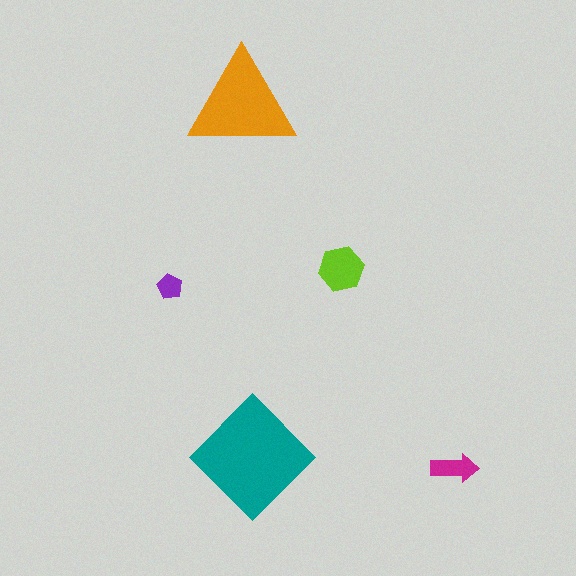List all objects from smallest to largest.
The purple pentagon, the magenta arrow, the lime hexagon, the orange triangle, the teal diamond.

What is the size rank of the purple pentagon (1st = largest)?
5th.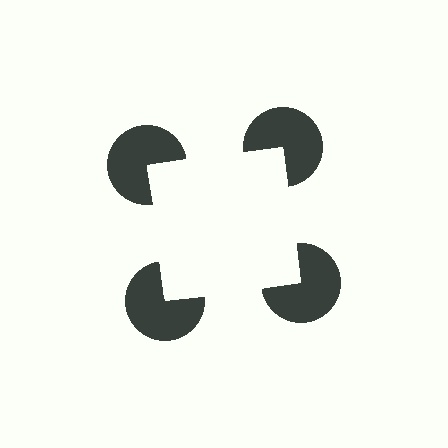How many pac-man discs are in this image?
There are 4 — one at each vertex of the illusory square.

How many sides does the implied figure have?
4 sides.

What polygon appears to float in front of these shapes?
An illusory square — its edges are inferred from the aligned wedge cuts in the pac-man discs, not physically drawn.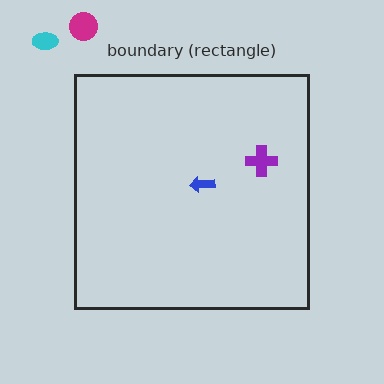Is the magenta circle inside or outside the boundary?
Outside.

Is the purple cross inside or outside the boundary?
Inside.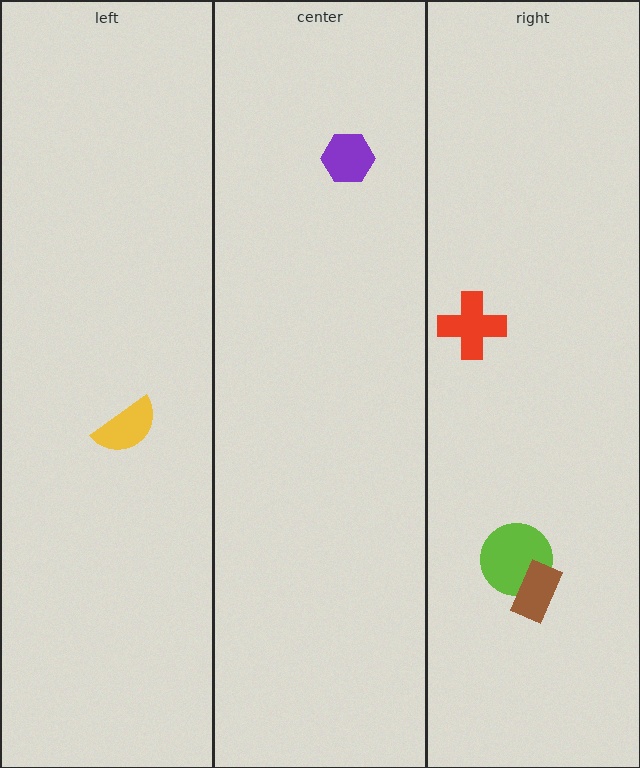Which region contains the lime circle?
The right region.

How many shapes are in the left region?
1.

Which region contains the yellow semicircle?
The left region.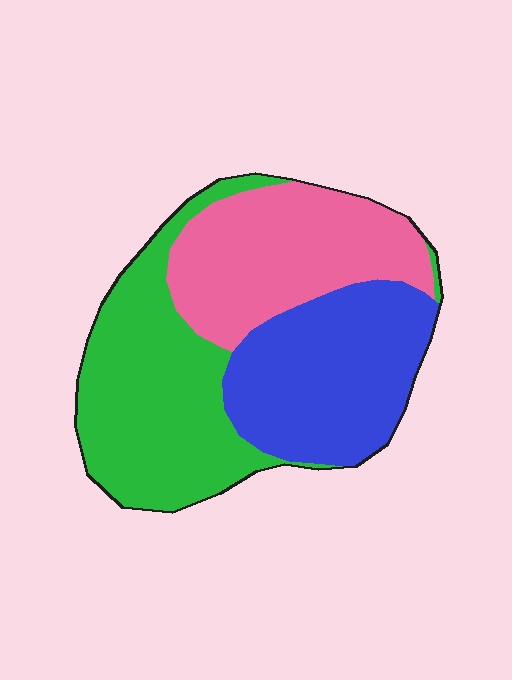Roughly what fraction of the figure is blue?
Blue takes up between a sixth and a third of the figure.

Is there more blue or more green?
Green.